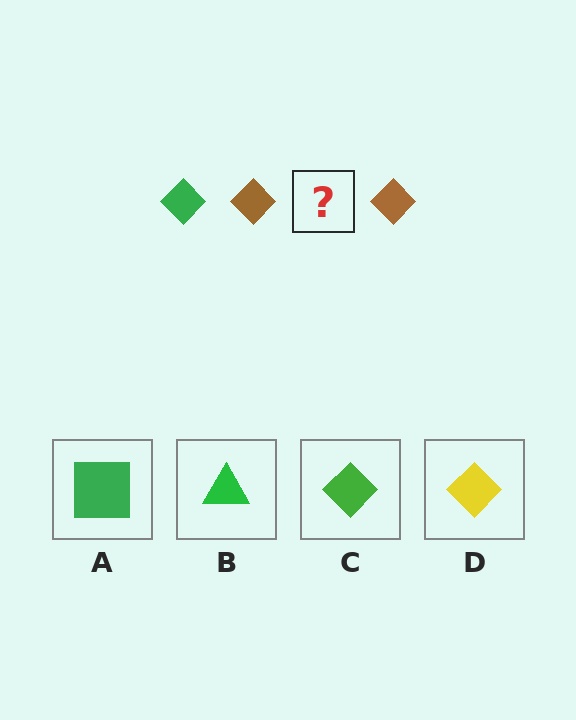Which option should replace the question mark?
Option C.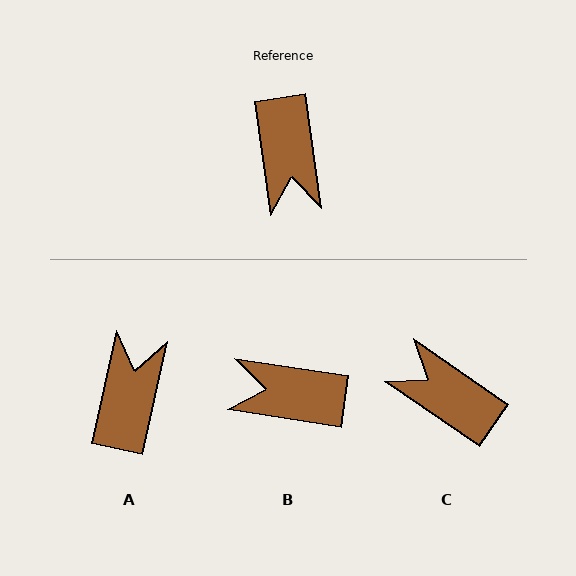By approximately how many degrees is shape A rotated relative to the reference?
Approximately 159 degrees counter-clockwise.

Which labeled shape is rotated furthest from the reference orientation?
A, about 159 degrees away.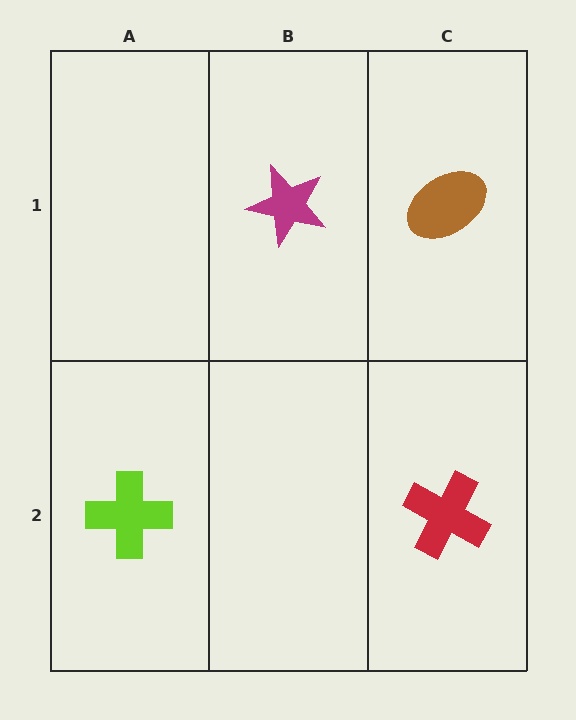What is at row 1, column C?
A brown ellipse.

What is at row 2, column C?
A red cross.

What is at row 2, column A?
A lime cross.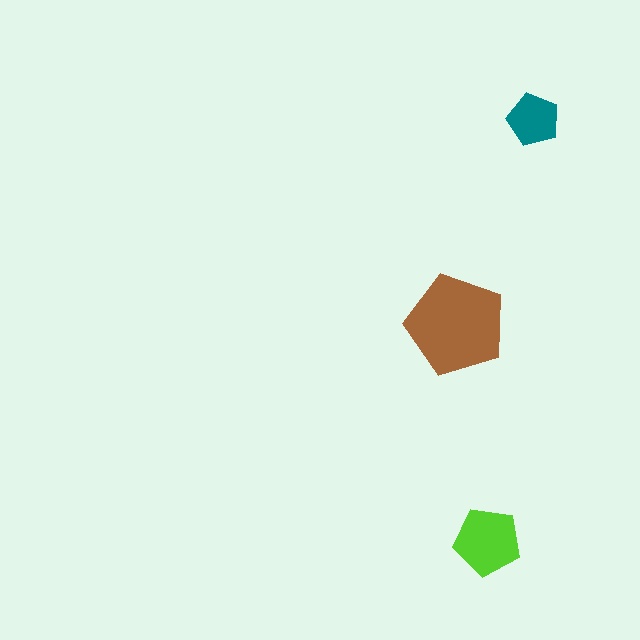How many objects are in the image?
There are 3 objects in the image.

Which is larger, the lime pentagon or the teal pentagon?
The lime one.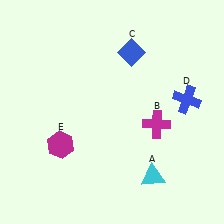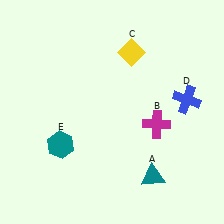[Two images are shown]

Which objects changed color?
A changed from cyan to teal. C changed from blue to yellow. E changed from magenta to teal.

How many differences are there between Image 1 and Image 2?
There are 3 differences between the two images.